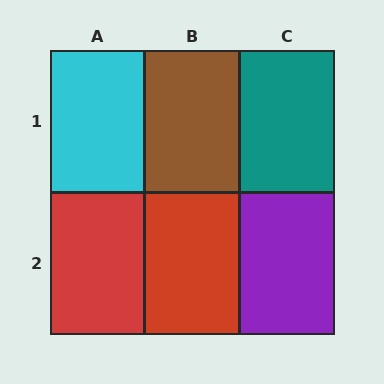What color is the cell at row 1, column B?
Brown.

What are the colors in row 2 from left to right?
Red, red, purple.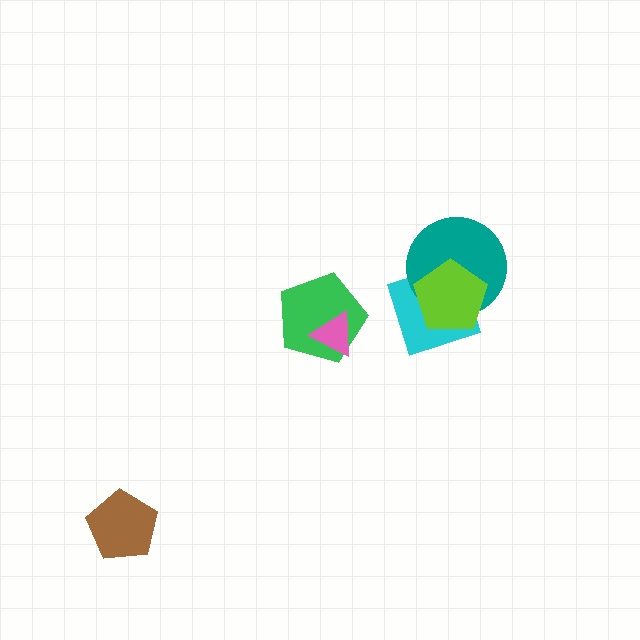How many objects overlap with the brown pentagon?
0 objects overlap with the brown pentagon.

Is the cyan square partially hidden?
Yes, it is partially covered by another shape.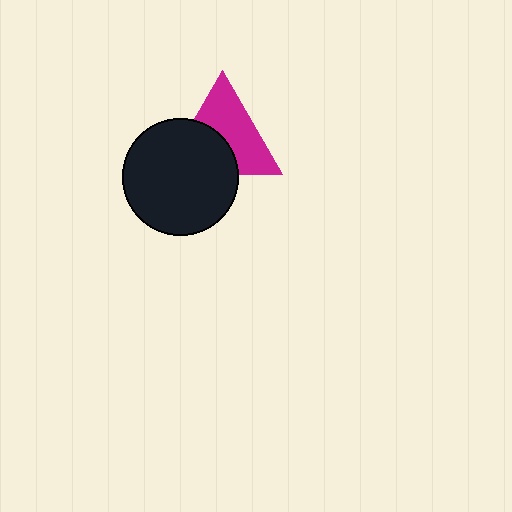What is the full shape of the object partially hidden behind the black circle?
The partially hidden object is a magenta triangle.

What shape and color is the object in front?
The object in front is a black circle.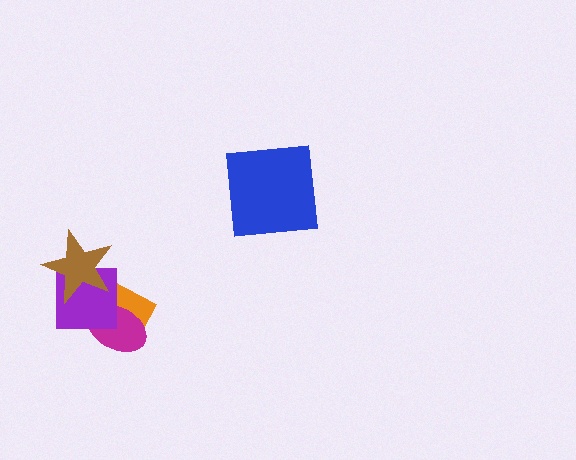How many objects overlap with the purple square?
3 objects overlap with the purple square.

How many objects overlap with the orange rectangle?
3 objects overlap with the orange rectangle.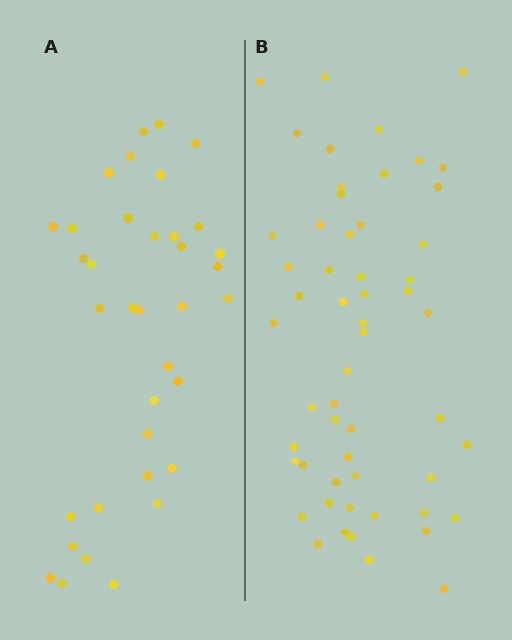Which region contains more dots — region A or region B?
Region B (the right region) has more dots.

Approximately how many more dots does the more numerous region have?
Region B has approximately 20 more dots than region A.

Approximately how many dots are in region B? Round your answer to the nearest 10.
About 60 dots. (The exact count is 55, which rounds to 60.)